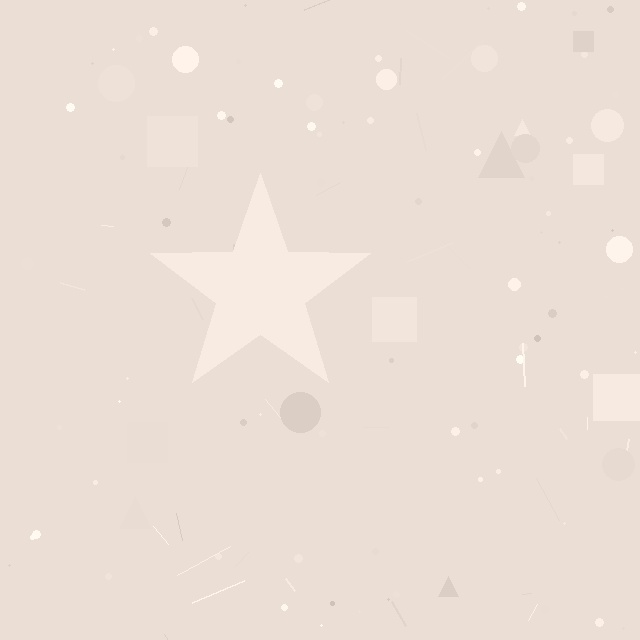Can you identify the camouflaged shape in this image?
The camouflaged shape is a star.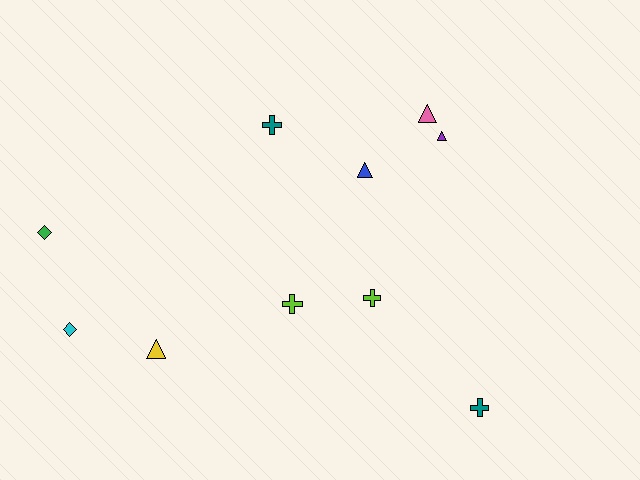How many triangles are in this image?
There are 4 triangles.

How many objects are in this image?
There are 10 objects.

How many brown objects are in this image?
There are no brown objects.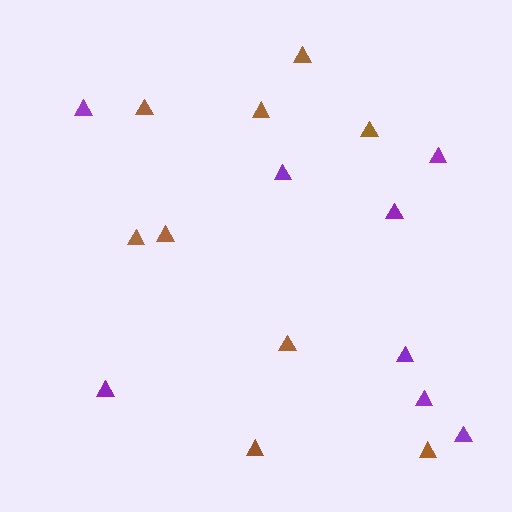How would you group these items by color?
There are 2 groups: one group of purple triangles (8) and one group of brown triangles (9).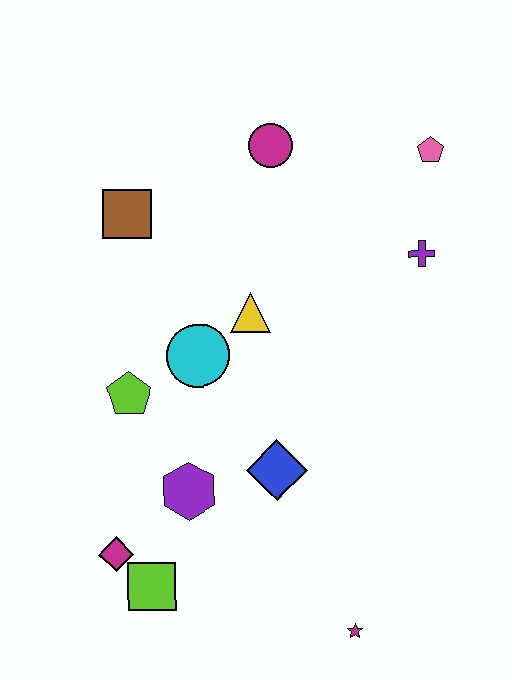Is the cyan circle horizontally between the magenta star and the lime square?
Yes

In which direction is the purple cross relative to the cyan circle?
The purple cross is to the right of the cyan circle.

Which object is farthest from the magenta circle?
The magenta star is farthest from the magenta circle.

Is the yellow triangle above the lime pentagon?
Yes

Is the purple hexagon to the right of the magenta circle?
No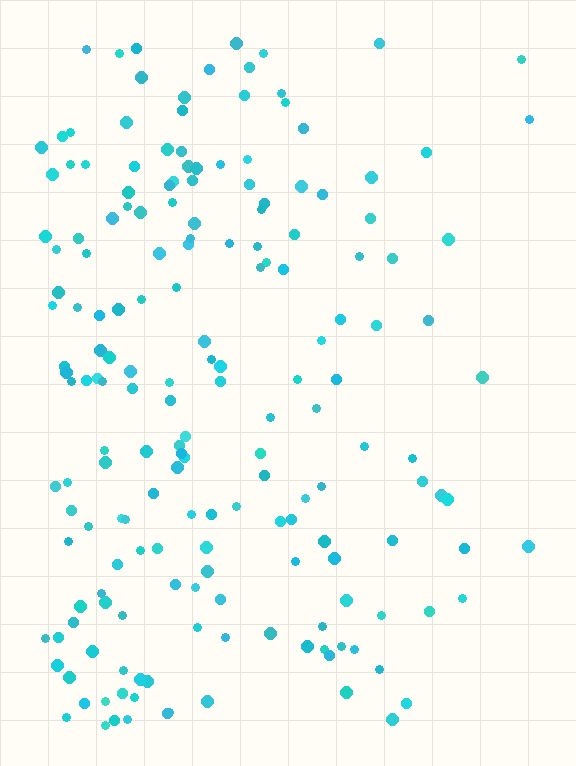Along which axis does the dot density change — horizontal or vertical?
Horizontal.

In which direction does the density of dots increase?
From right to left, with the left side densest.